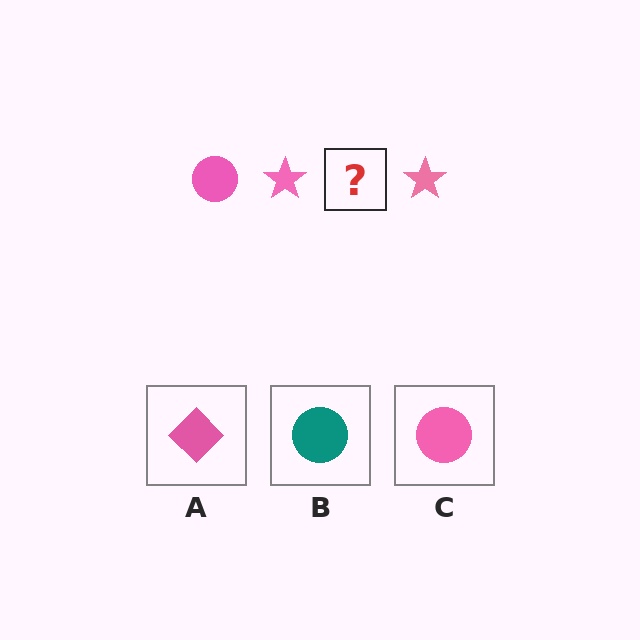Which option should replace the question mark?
Option C.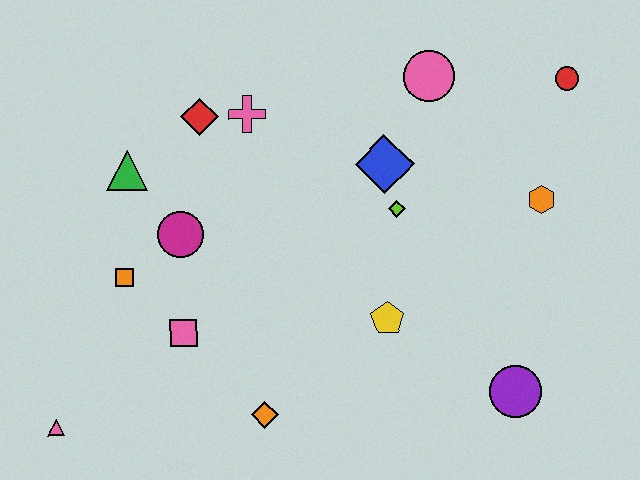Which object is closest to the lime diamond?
The blue diamond is closest to the lime diamond.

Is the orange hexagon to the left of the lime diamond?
No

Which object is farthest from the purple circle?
The pink triangle is farthest from the purple circle.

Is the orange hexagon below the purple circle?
No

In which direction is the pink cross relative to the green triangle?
The pink cross is to the right of the green triangle.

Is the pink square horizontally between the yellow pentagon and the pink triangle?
Yes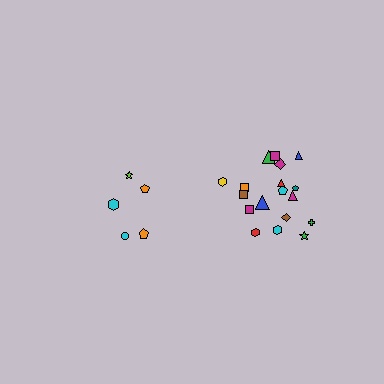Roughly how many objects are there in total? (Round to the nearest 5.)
Roughly 25 objects in total.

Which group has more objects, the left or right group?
The right group.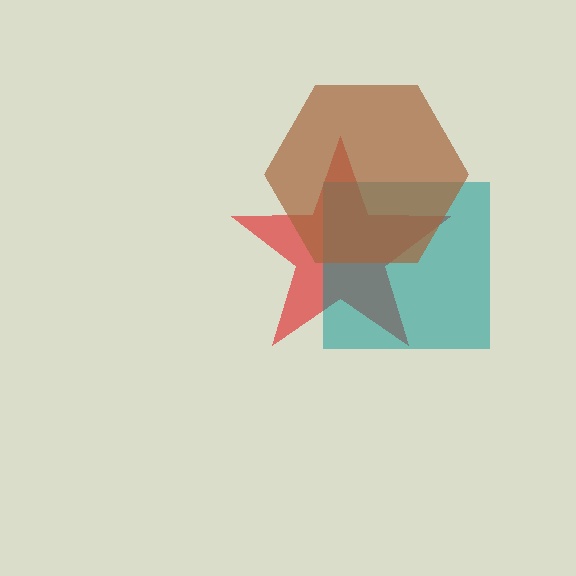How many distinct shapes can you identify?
There are 3 distinct shapes: a red star, a teal square, a brown hexagon.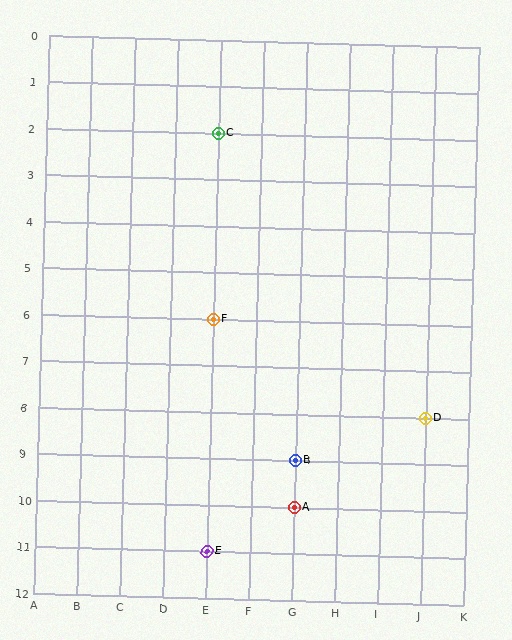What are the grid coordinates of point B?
Point B is at grid coordinates (G, 9).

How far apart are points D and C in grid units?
Points D and C are 5 columns and 6 rows apart (about 7.8 grid units diagonally).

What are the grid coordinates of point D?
Point D is at grid coordinates (J, 8).